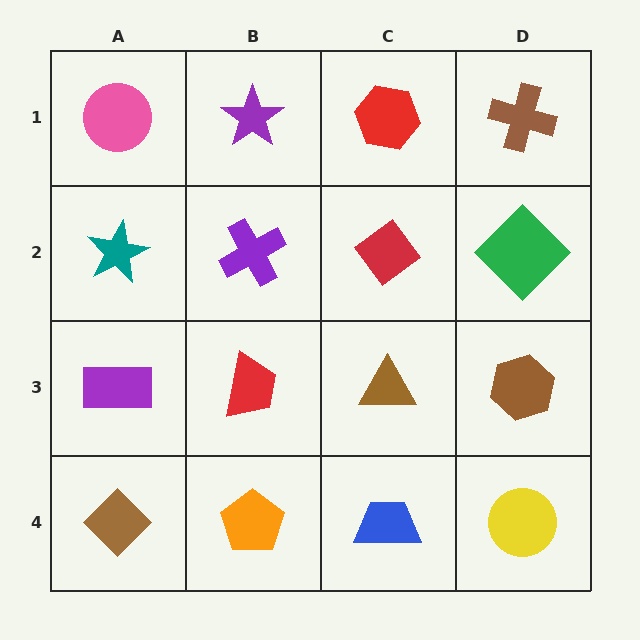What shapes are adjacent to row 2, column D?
A brown cross (row 1, column D), a brown hexagon (row 3, column D), a red diamond (row 2, column C).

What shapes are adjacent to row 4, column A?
A purple rectangle (row 3, column A), an orange pentagon (row 4, column B).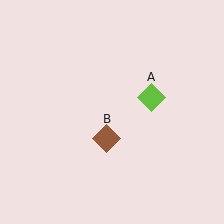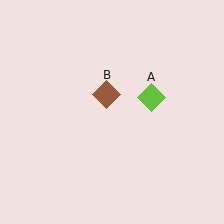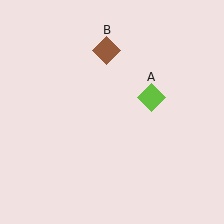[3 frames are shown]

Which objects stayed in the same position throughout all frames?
Lime diamond (object A) remained stationary.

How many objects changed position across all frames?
1 object changed position: brown diamond (object B).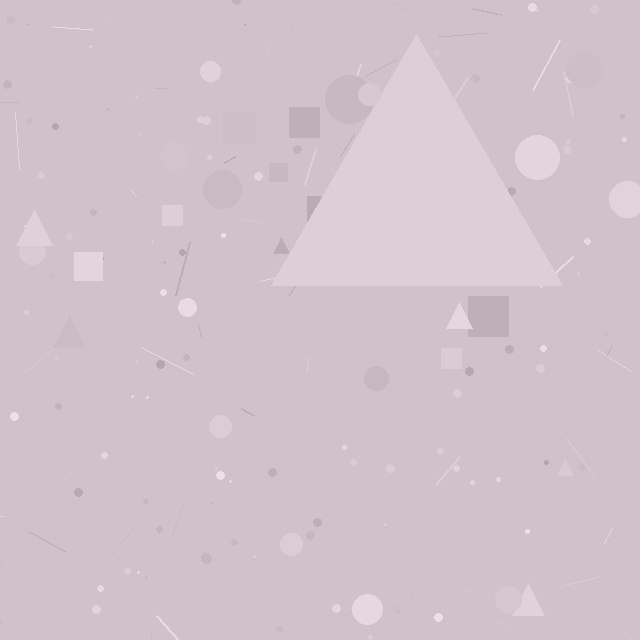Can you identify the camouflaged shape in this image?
The camouflaged shape is a triangle.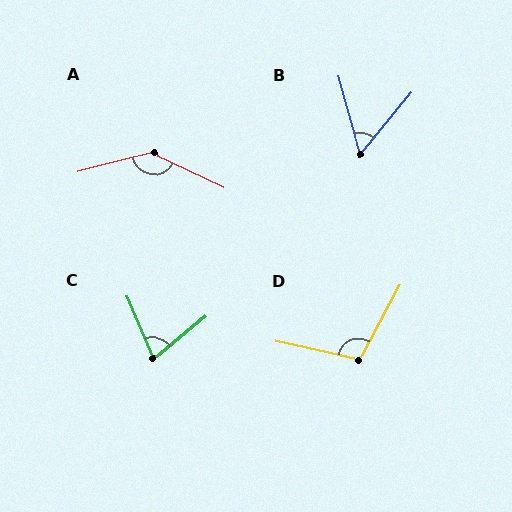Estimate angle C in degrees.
Approximately 73 degrees.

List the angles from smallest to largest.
B (55°), C (73°), D (106°), A (140°).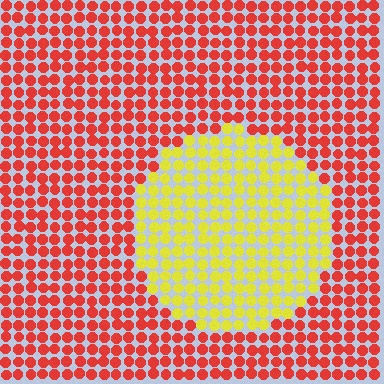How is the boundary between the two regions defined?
The boundary is defined purely by a slight shift in hue (about 60 degrees). Spacing, size, and orientation are identical on both sides.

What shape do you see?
I see a circle.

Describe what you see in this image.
The image is filled with small red elements in a uniform arrangement. A circle-shaped region is visible where the elements are tinted to a slightly different hue, forming a subtle color boundary.